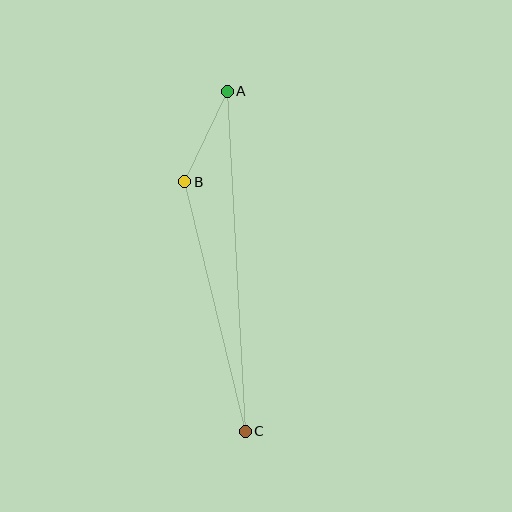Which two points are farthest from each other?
Points A and C are farthest from each other.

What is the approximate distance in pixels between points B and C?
The distance between B and C is approximately 257 pixels.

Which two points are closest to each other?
Points A and B are closest to each other.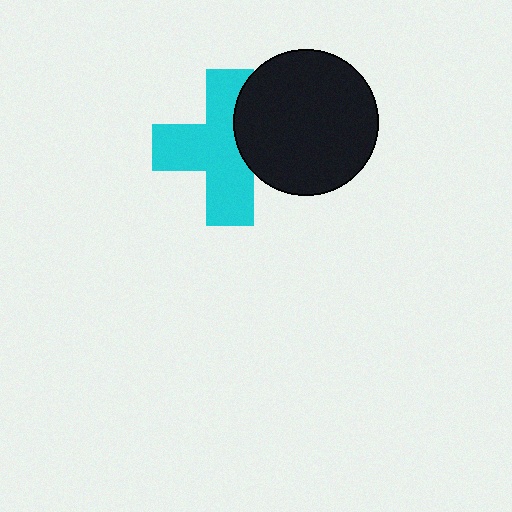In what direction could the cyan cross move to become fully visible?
The cyan cross could move left. That would shift it out from behind the black circle entirely.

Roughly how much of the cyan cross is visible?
Most of it is visible (roughly 68%).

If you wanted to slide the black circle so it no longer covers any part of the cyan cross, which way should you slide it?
Slide it right — that is the most direct way to separate the two shapes.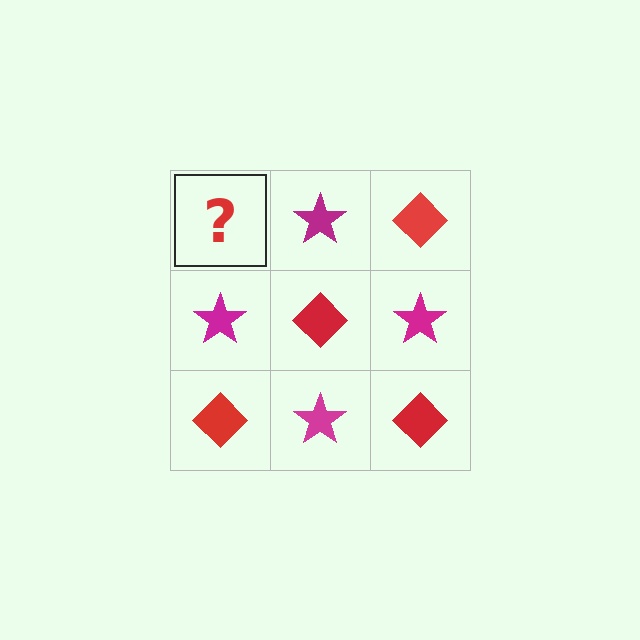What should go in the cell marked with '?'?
The missing cell should contain a red diamond.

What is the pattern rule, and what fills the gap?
The rule is that it alternates red diamond and magenta star in a checkerboard pattern. The gap should be filled with a red diamond.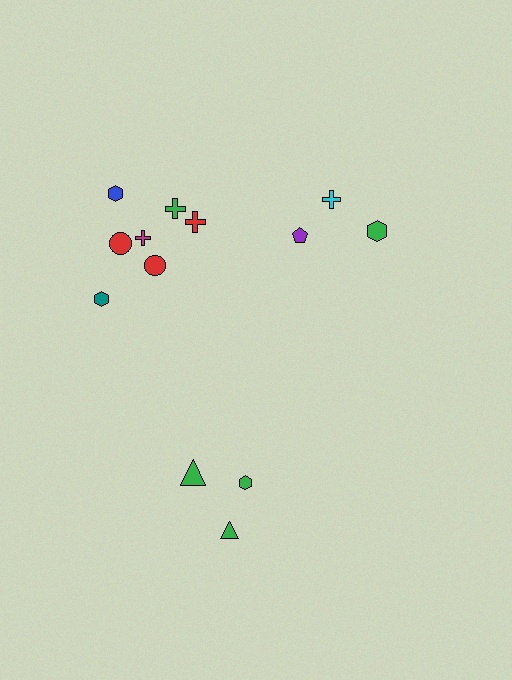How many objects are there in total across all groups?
There are 13 objects.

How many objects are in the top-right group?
There are 3 objects.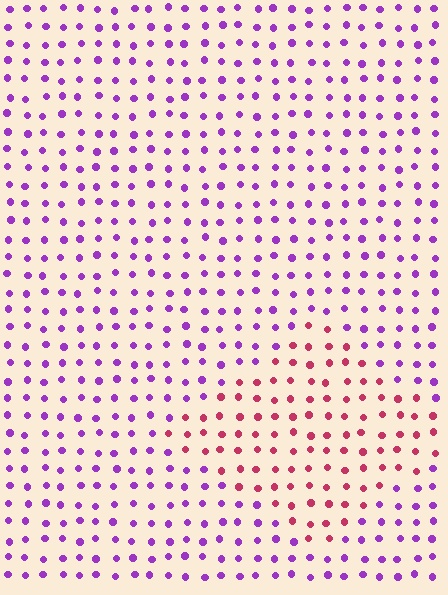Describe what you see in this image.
The image is filled with small purple elements in a uniform arrangement. A diamond-shaped region is visible where the elements are tinted to a slightly different hue, forming a subtle color boundary.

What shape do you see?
I see a diamond.